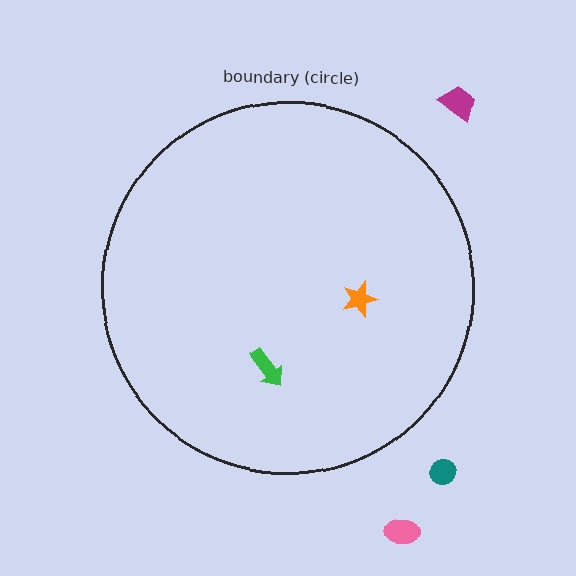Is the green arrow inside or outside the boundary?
Inside.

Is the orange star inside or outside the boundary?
Inside.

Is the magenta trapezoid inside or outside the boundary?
Outside.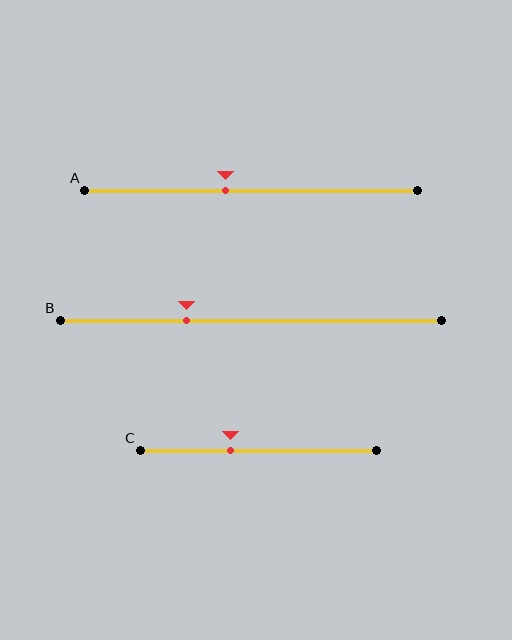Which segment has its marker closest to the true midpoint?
Segment A has its marker closest to the true midpoint.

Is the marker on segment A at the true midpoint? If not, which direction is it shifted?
No, the marker on segment A is shifted to the left by about 8% of the segment length.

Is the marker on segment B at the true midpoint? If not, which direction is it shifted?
No, the marker on segment B is shifted to the left by about 17% of the segment length.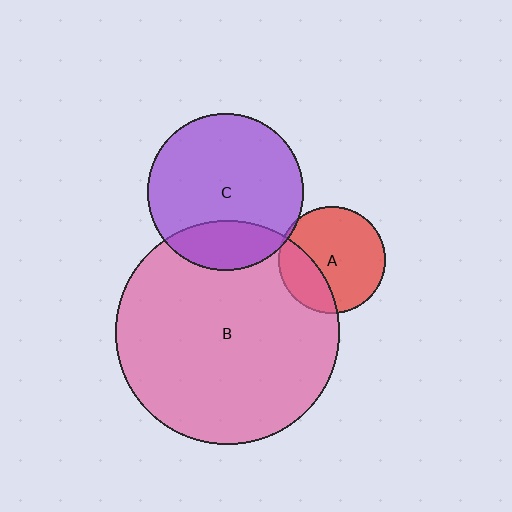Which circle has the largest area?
Circle B (pink).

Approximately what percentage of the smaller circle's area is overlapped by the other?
Approximately 5%.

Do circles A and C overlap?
Yes.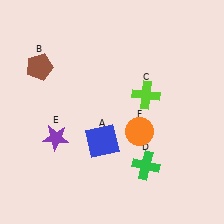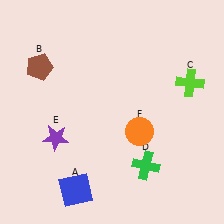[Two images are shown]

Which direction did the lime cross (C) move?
The lime cross (C) moved right.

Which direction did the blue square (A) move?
The blue square (A) moved down.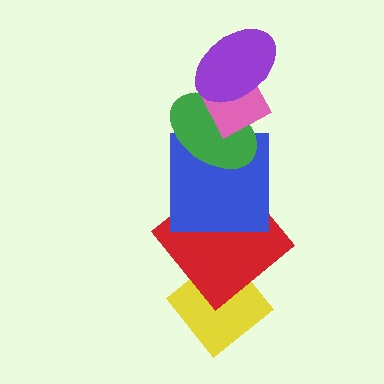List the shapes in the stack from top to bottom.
From top to bottom: the purple ellipse, the pink diamond, the green ellipse, the blue square, the red diamond, the yellow diamond.